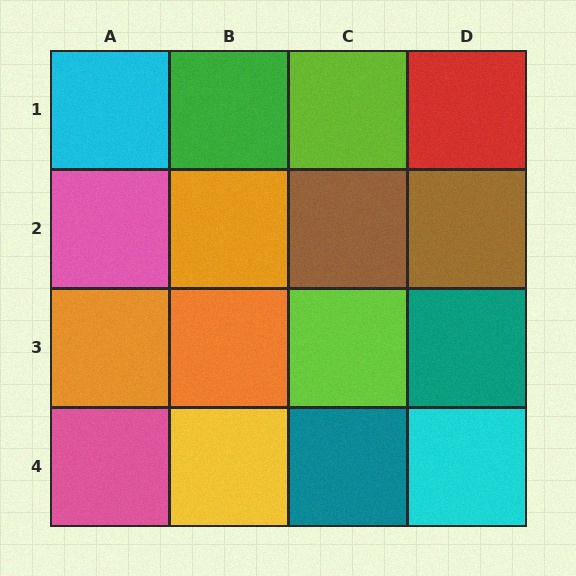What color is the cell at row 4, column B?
Yellow.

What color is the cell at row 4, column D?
Cyan.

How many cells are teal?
2 cells are teal.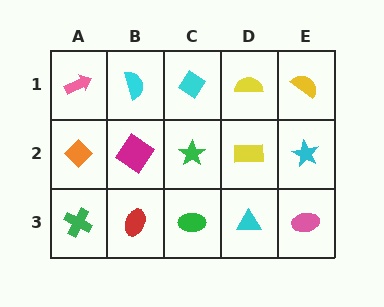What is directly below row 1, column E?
A cyan star.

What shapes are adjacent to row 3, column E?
A cyan star (row 2, column E), a cyan triangle (row 3, column D).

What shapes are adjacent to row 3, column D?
A yellow rectangle (row 2, column D), a green ellipse (row 3, column C), a pink ellipse (row 3, column E).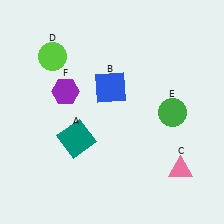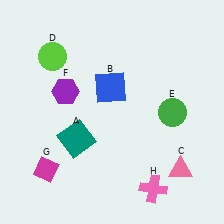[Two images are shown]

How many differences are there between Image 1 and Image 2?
There are 2 differences between the two images.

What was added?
A magenta diamond (G), a pink cross (H) were added in Image 2.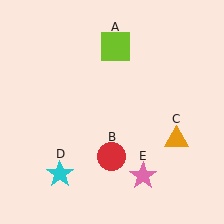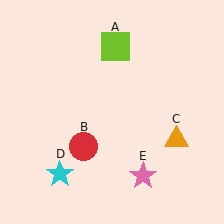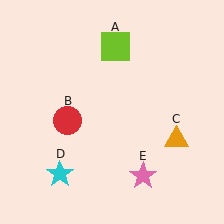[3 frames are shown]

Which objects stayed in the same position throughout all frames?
Lime square (object A) and orange triangle (object C) and cyan star (object D) and pink star (object E) remained stationary.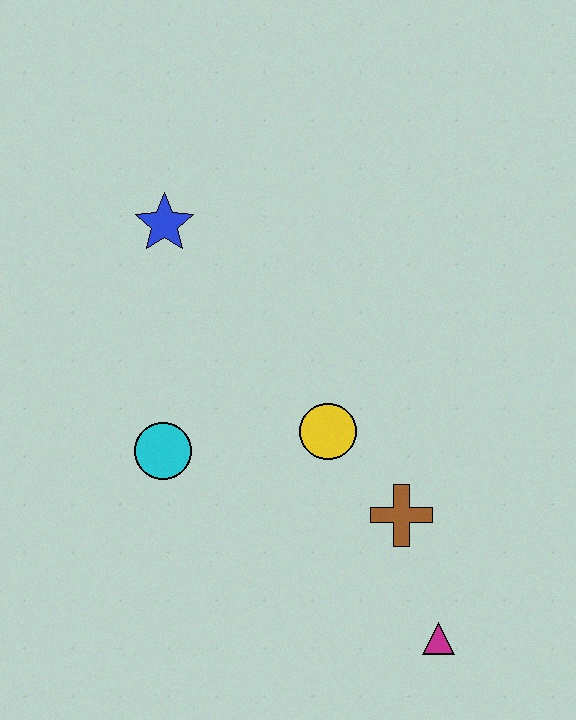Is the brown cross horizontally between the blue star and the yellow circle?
No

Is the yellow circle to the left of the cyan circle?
No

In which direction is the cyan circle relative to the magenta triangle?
The cyan circle is to the left of the magenta triangle.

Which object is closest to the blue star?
The cyan circle is closest to the blue star.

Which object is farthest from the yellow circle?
The blue star is farthest from the yellow circle.